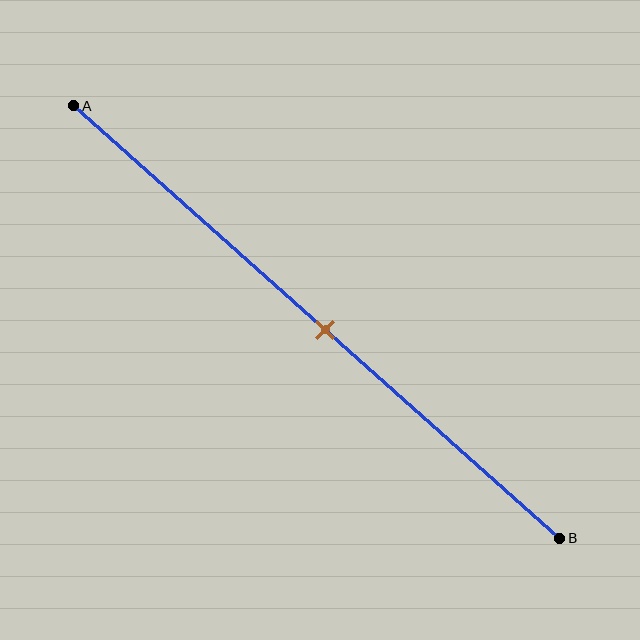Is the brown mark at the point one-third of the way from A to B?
No, the mark is at about 50% from A, not at the 33% one-third point.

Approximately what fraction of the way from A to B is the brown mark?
The brown mark is approximately 50% of the way from A to B.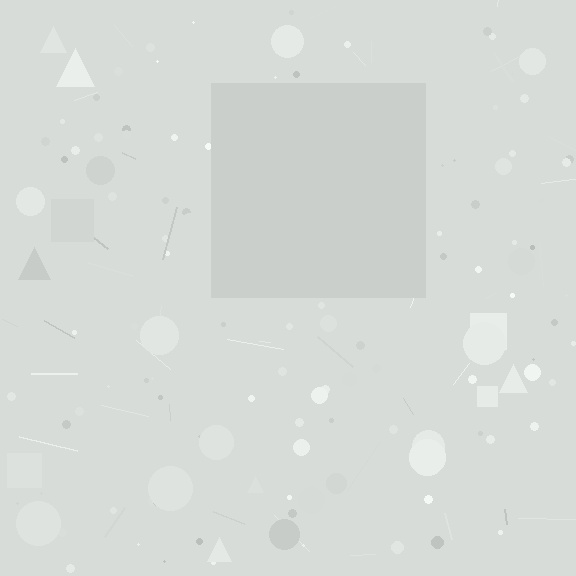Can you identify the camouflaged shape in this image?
The camouflaged shape is a square.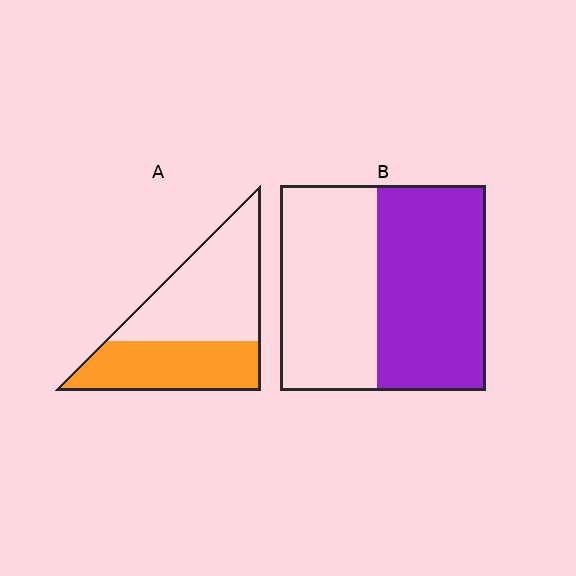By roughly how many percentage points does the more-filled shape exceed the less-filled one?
By roughly 10 percentage points (B over A).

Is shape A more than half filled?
No.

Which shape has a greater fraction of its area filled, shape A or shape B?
Shape B.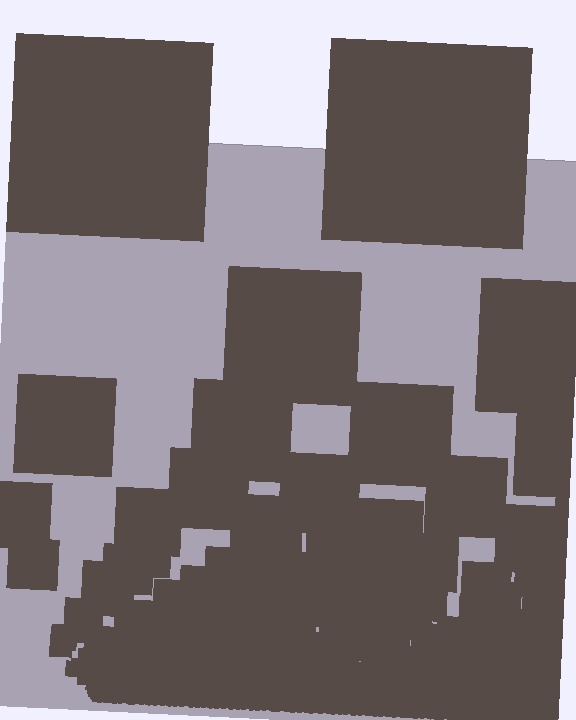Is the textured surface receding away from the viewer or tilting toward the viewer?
The surface appears to tilt toward the viewer. Texture elements get larger and sparser toward the top.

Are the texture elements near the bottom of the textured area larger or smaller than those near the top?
Smaller. The gradient is inverted — elements near the bottom are smaller and denser.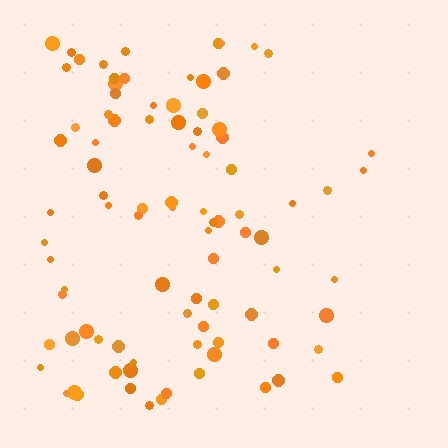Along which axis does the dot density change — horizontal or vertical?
Horizontal.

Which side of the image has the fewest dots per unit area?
The right.